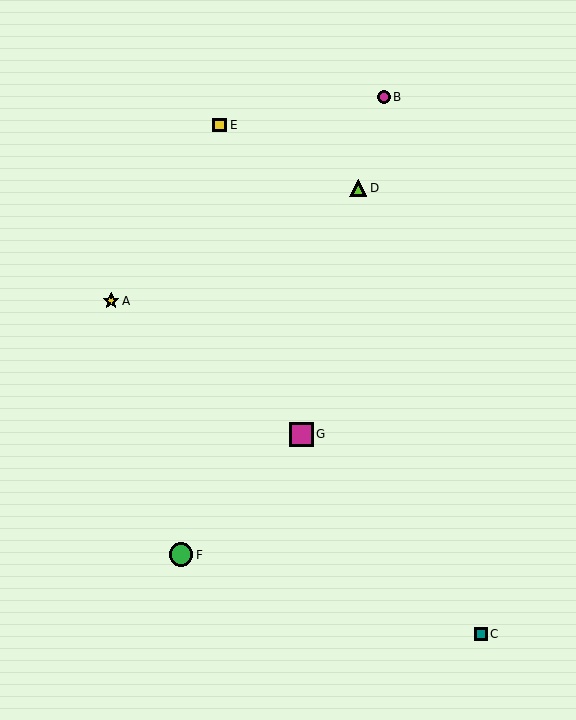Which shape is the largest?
The magenta square (labeled G) is the largest.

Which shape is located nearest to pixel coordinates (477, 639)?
The teal square (labeled C) at (481, 634) is nearest to that location.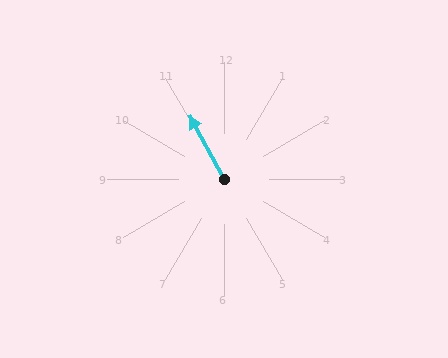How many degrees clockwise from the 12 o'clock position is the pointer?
Approximately 331 degrees.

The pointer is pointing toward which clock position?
Roughly 11 o'clock.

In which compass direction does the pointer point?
Northwest.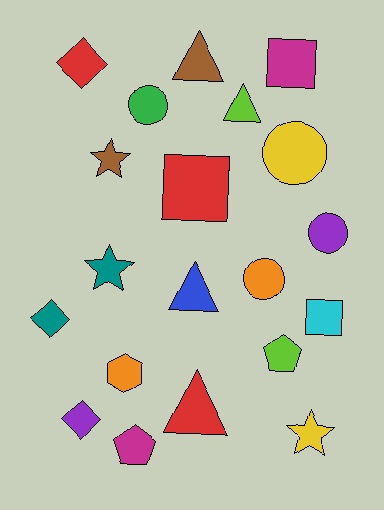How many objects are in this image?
There are 20 objects.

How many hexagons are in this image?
There is 1 hexagon.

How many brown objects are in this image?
There are 2 brown objects.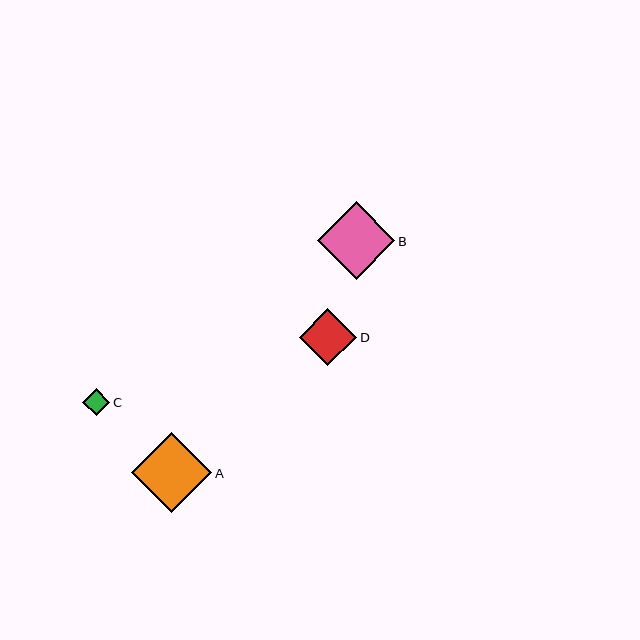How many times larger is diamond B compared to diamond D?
Diamond B is approximately 1.3 times the size of diamond D.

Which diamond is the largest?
Diamond A is the largest with a size of approximately 80 pixels.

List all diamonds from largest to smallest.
From largest to smallest: A, B, D, C.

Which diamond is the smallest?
Diamond C is the smallest with a size of approximately 27 pixels.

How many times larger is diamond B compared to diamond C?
Diamond B is approximately 2.9 times the size of diamond C.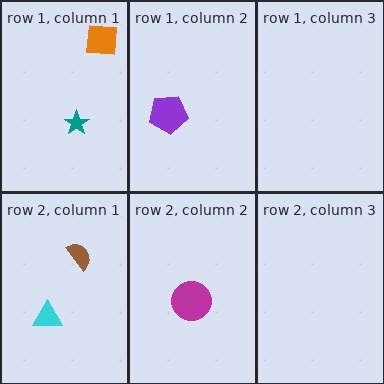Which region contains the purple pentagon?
The row 1, column 2 region.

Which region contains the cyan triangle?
The row 2, column 1 region.